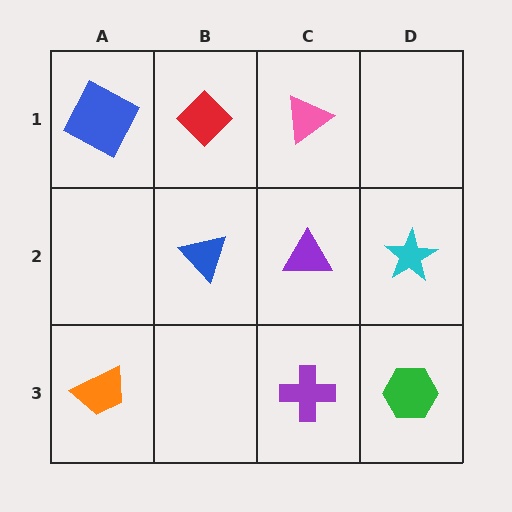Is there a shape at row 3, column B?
No, that cell is empty.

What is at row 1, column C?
A pink triangle.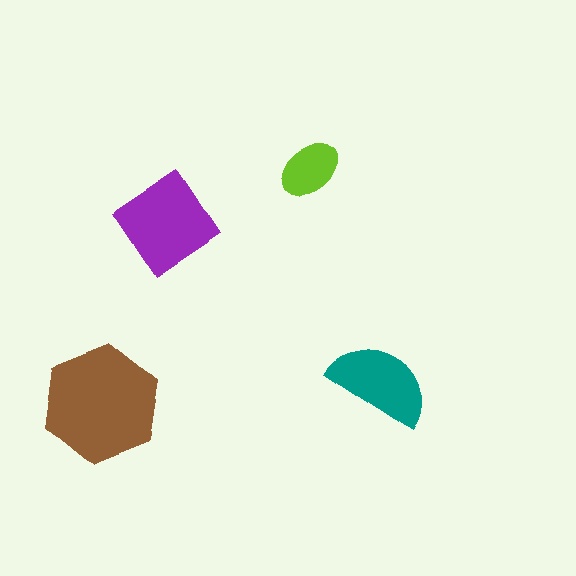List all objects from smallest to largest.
The lime ellipse, the teal semicircle, the purple diamond, the brown hexagon.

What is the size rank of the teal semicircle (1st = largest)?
3rd.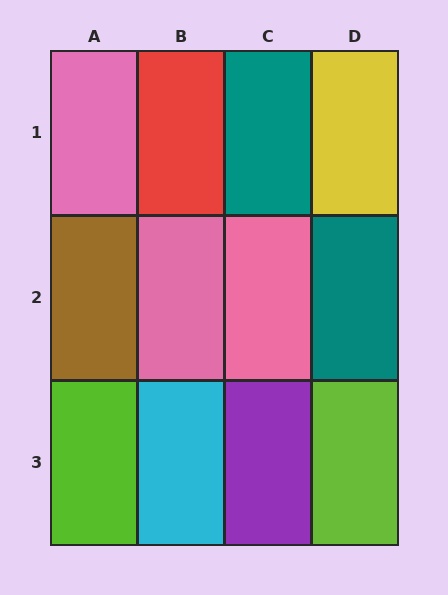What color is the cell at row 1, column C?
Teal.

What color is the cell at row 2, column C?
Pink.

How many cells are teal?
2 cells are teal.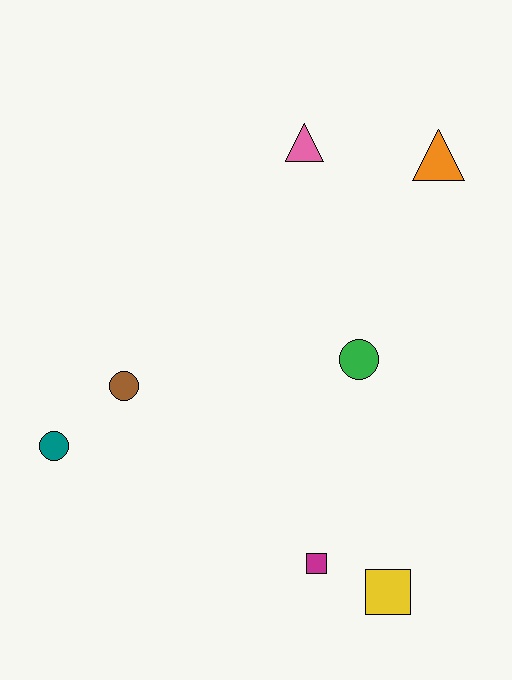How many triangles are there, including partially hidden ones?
There are 2 triangles.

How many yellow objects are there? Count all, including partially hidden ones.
There is 1 yellow object.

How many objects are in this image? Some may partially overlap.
There are 7 objects.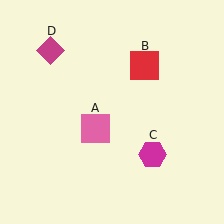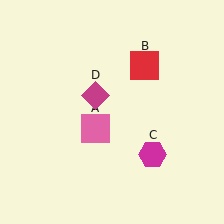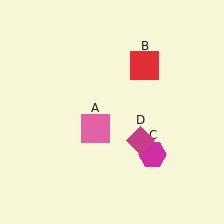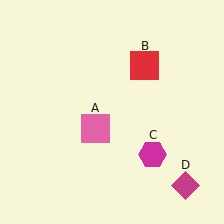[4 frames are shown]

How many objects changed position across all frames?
1 object changed position: magenta diamond (object D).